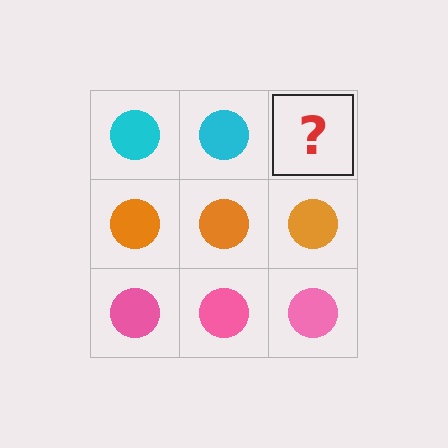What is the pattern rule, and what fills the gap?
The rule is that each row has a consistent color. The gap should be filled with a cyan circle.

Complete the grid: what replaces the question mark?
The question mark should be replaced with a cyan circle.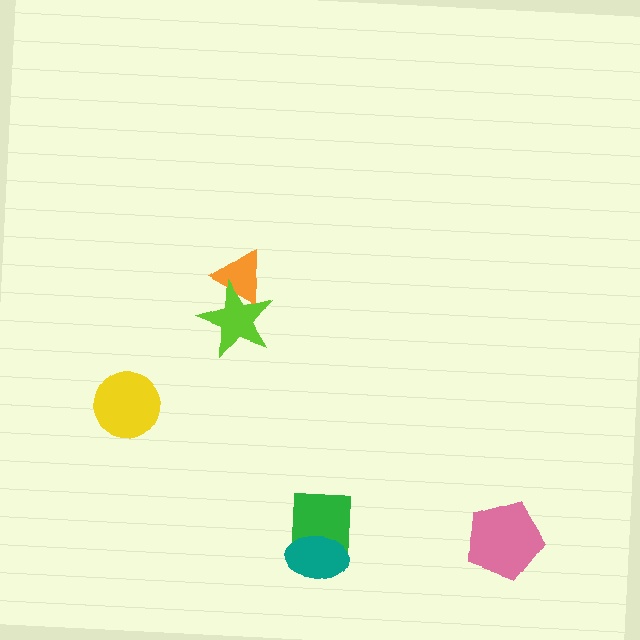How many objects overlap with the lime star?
1 object overlaps with the lime star.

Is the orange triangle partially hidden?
Yes, it is partially covered by another shape.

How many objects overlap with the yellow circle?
0 objects overlap with the yellow circle.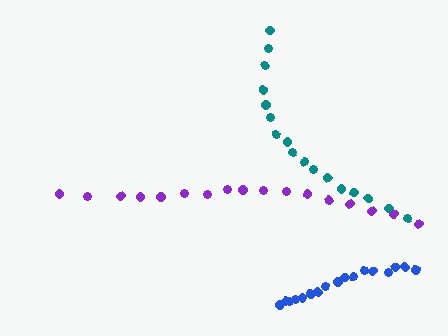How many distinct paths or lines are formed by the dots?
There are 3 distinct paths.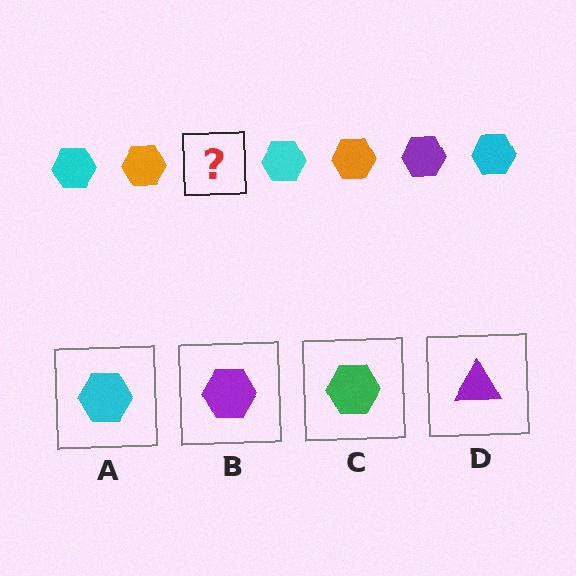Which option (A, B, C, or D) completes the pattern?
B.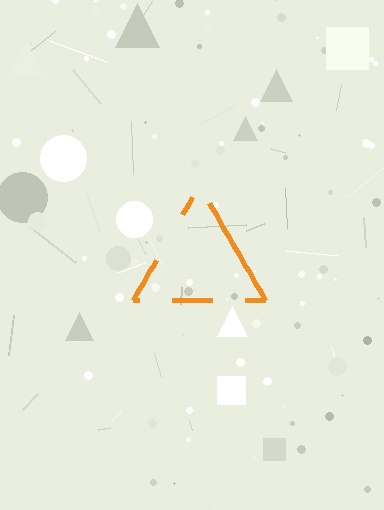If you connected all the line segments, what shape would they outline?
They would outline a triangle.